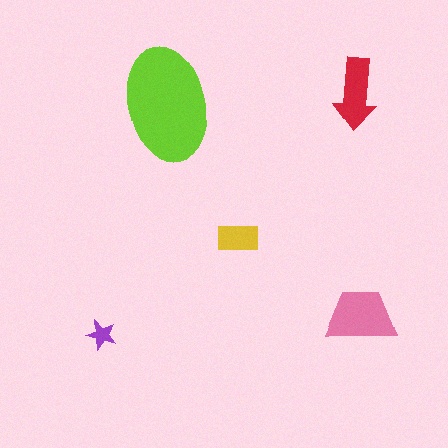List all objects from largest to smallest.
The lime ellipse, the pink trapezoid, the red arrow, the yellow rectangle, the purple star.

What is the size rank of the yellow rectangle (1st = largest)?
4th.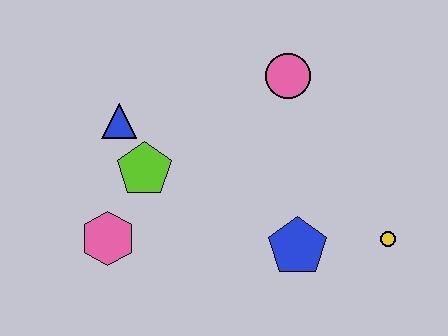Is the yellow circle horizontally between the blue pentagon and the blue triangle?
No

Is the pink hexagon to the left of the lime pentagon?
Yes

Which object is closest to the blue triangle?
The lime pentagon is closest to the blue triangle.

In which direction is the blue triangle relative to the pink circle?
The blue triangle is to the left of the pink circle.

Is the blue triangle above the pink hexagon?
Yes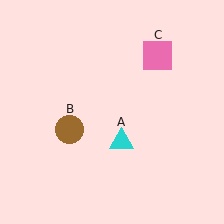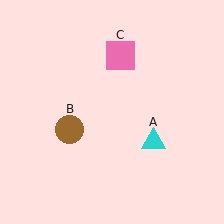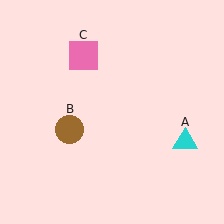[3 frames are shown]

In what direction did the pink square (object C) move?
The pink square (object C) moved left.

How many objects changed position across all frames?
2 objects changed position: cyan triangle (object A), pink square (object C).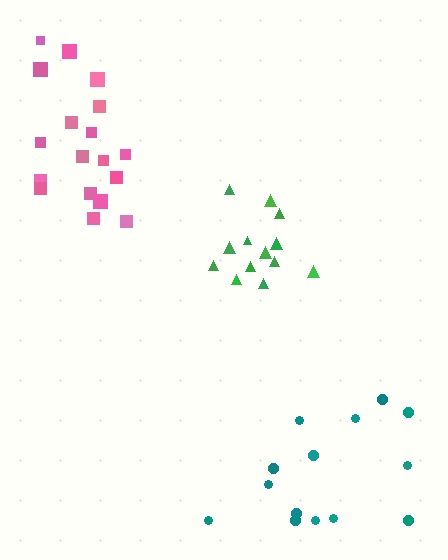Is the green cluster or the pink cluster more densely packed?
Green.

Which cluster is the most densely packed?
Green.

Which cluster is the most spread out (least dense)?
Teal.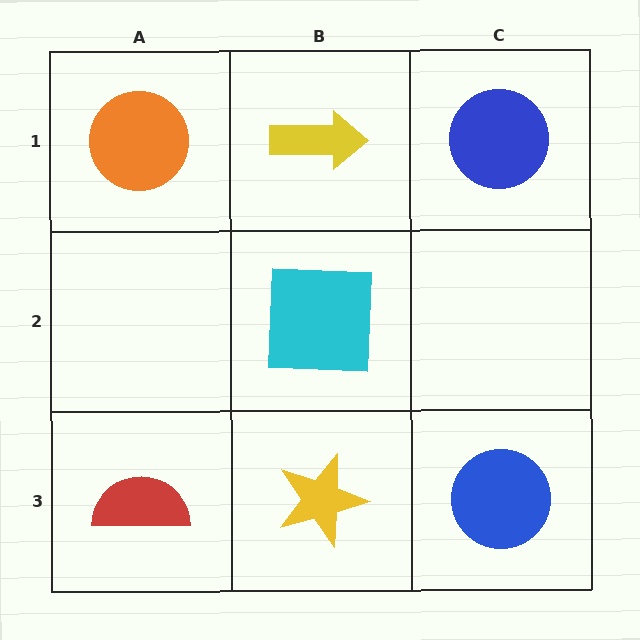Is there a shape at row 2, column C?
No, that cell is empty.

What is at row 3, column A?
A red semicircle.